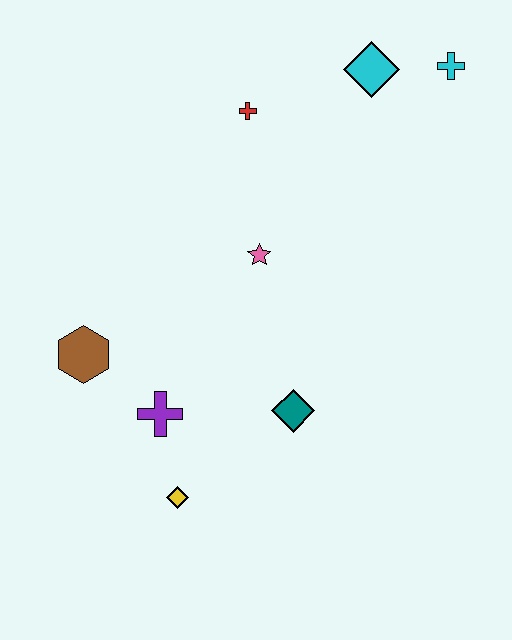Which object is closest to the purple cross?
The yellow diamond is closest to the purple cross.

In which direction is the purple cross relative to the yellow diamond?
The purple cross is above the yellow diamond.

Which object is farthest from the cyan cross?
The yellow diamond is farthest from the cyan cross.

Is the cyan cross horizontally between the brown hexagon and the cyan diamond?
No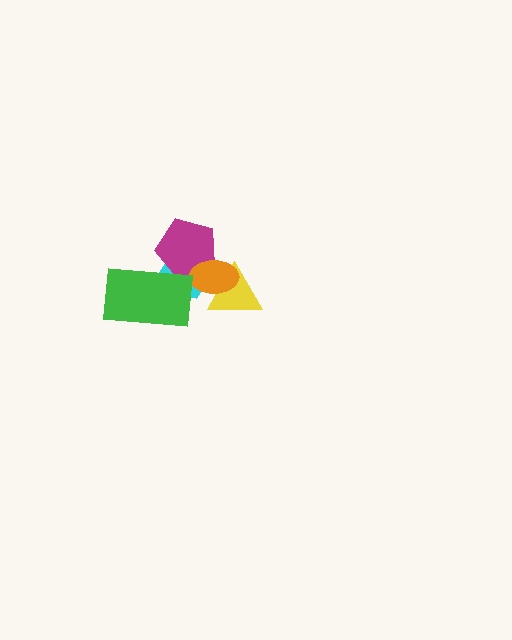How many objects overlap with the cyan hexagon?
3 objects overlap with the cyan hexagon.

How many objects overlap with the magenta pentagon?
3 objects overlap with the magenta pentagon.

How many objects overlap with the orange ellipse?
3 objects overlap with the orange ellipse.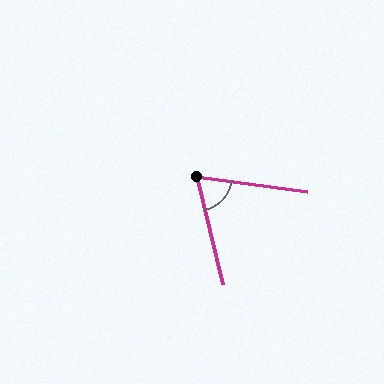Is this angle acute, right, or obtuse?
It is acute.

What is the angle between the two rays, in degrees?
Approximately 68 degrees.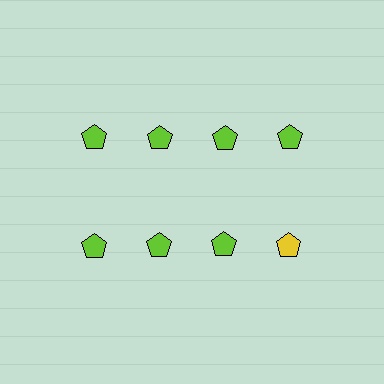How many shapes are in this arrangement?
There are 8 shapes arranged in a grid pattern.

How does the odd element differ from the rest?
It has a different color: yellow instead of lime.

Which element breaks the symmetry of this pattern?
The yellow pentagon in the second row, second from right column breaks the symmetry. All other shapes are lime pentagons.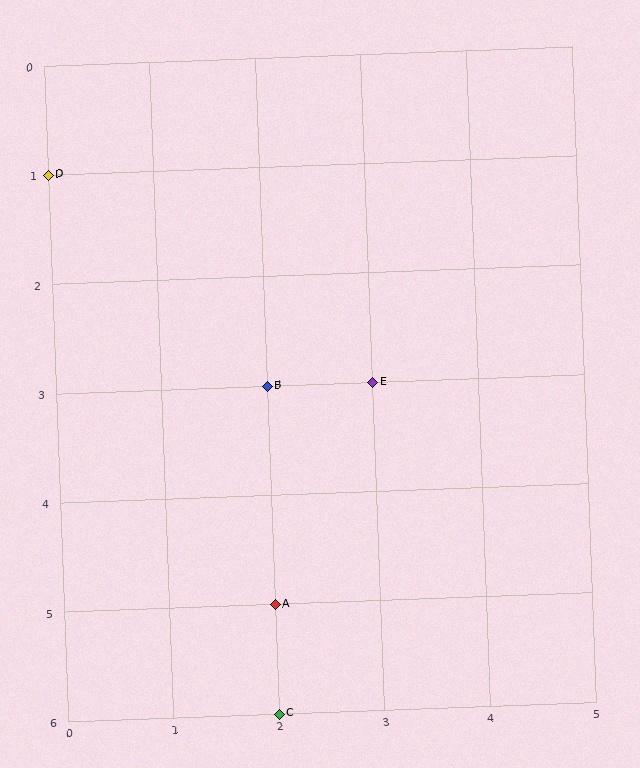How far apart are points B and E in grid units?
Points B and E are 1 column apart.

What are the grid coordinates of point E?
Point E is at grid coordinates (3, 3).